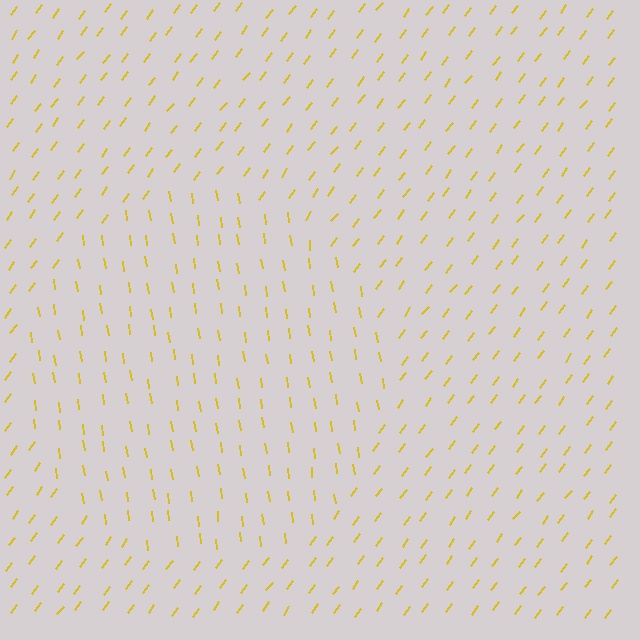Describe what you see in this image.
The image is filled with small yellow line segments. A circle region in the image has lines oriented differently from the surrounding lines, creating a visible texture boundary.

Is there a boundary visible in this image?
Yes, there is a texture boundary formed by a change in line orientation.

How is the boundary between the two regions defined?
The boundary is defined purely by a change in line orientation (approximately 45 degrees difference). All lines are the same color and thickness.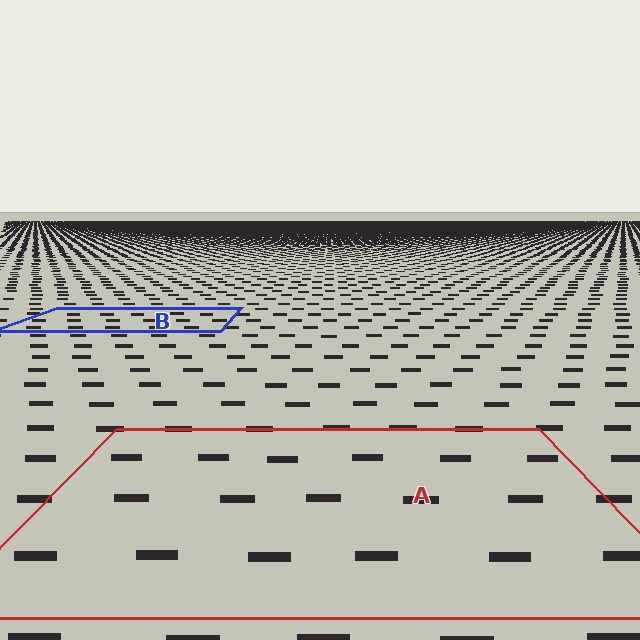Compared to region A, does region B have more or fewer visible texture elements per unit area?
Region B has more texture elements per unit area — they are packed more densely because it is farther away.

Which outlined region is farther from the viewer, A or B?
Region B is farther from the viewer — the texture elements inside it appear smaller and more densely packed.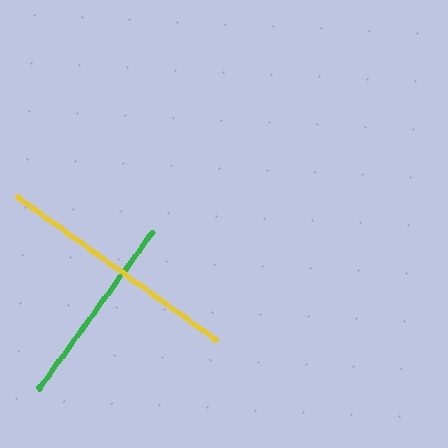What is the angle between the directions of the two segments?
Approximately 90 degrees.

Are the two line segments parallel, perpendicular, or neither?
Perpendicular — they meet at approximately 90°.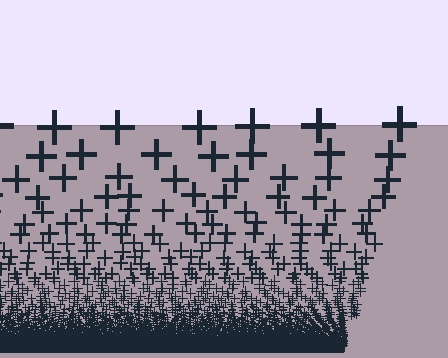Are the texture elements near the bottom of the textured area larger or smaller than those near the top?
Smaller. The gradient is inverted — elements near the bottom are smaller and denser.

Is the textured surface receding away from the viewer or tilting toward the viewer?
The surface appears to tilt toward the viewer. Texture elements get larger and sparser toward the top.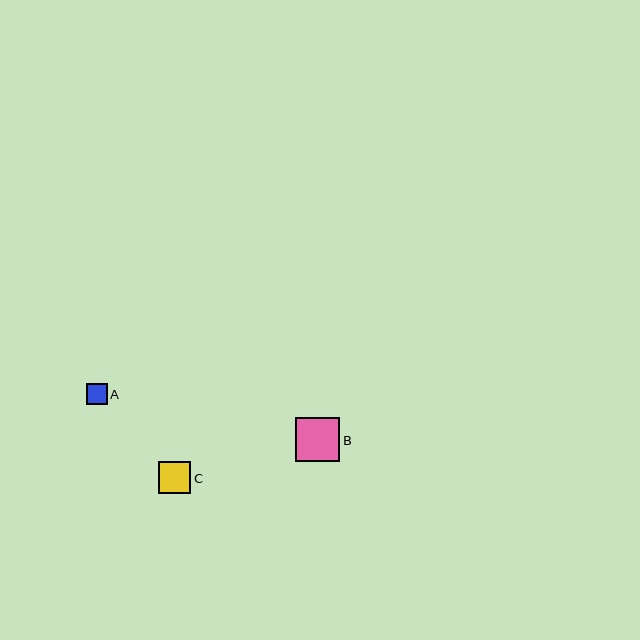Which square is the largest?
Square B is the largest with a size of approximately 44 pixels.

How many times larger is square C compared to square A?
Square C is approximately 1.5 times the size of square A.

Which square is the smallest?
Square A is the smallest with a size of approximately 21 pixels.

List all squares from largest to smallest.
From largest to smallest: B, C, A.